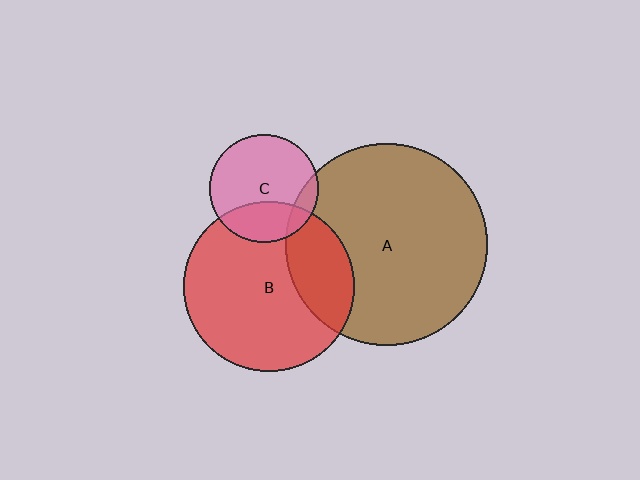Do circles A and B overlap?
Yes.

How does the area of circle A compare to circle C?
Approximately 3.4 times.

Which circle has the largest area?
Circle A (brown).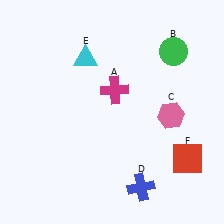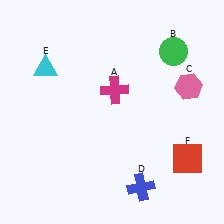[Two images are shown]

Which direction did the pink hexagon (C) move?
The pink hexagon (C) moved up.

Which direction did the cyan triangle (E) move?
The cyan triangle (E) moved left.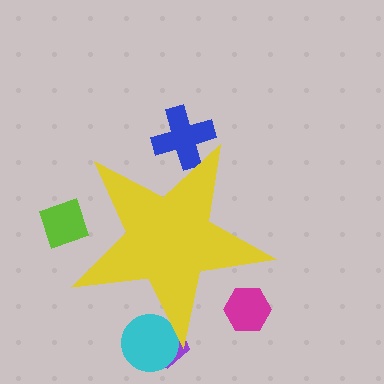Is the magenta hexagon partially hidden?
Yes, the magenta hexagon is partially hidden behind the yellow star.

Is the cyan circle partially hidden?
Yes, the cyan circle is partially hidden behind the yellow star.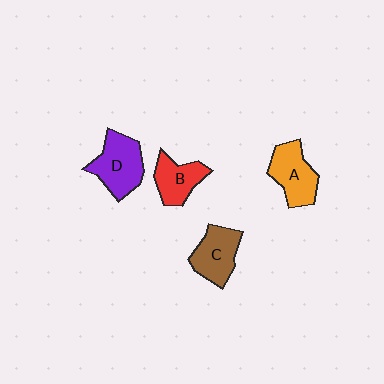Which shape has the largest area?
Shape D (purple).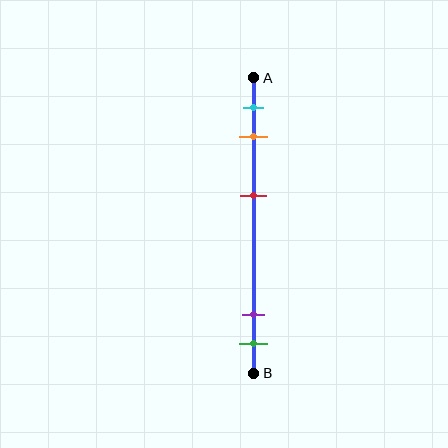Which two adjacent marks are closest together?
The purple and green marks are the closest adjacent pair.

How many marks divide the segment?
There are 5 marks dividing the segment.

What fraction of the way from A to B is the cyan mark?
The cyan mark is approximately 10% (0.1) of the way from A to B.